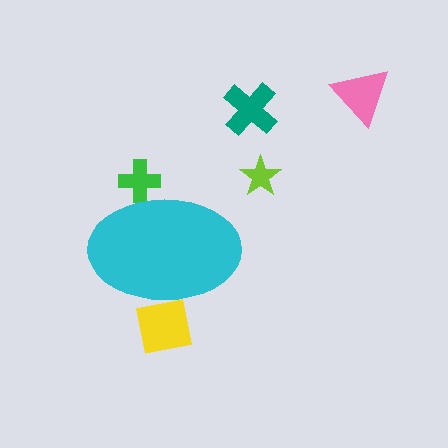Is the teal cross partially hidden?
No, the teal cross is fully visible.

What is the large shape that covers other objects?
A cyan ellipse.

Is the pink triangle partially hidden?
No, the pink triangle is fully visible.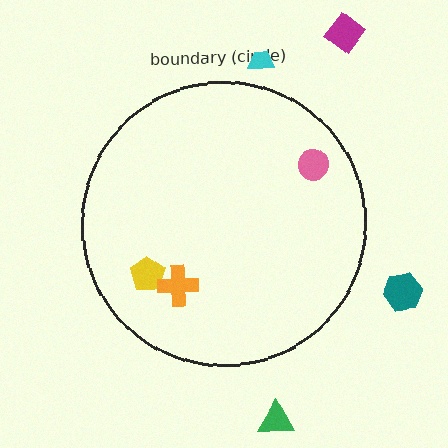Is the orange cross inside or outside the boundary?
Inside.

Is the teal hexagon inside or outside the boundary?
Outside.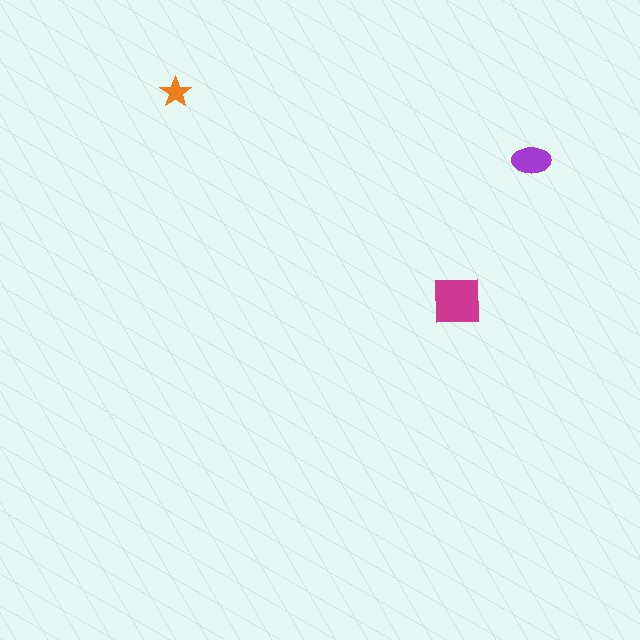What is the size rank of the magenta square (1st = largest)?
1st.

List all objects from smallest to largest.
The orange star, the purple ellipse, the magenta square.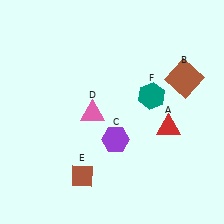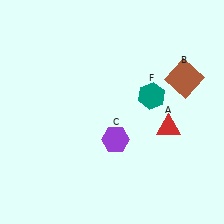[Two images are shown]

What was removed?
The pink triangle (D), the brown diamond (E) were removed in Image 2.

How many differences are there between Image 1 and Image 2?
There are 2 differences between the two images.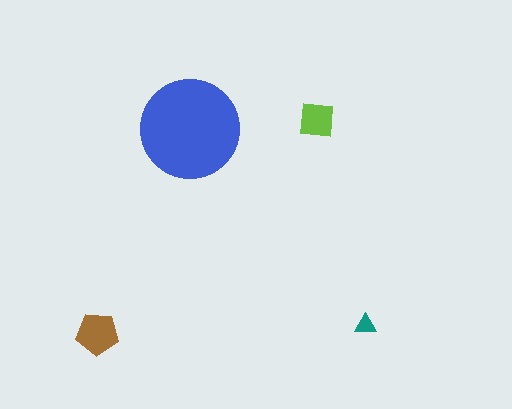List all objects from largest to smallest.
The blue circle, the brown pentagon, the lime square, the teal triangle.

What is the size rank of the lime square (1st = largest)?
3rd.